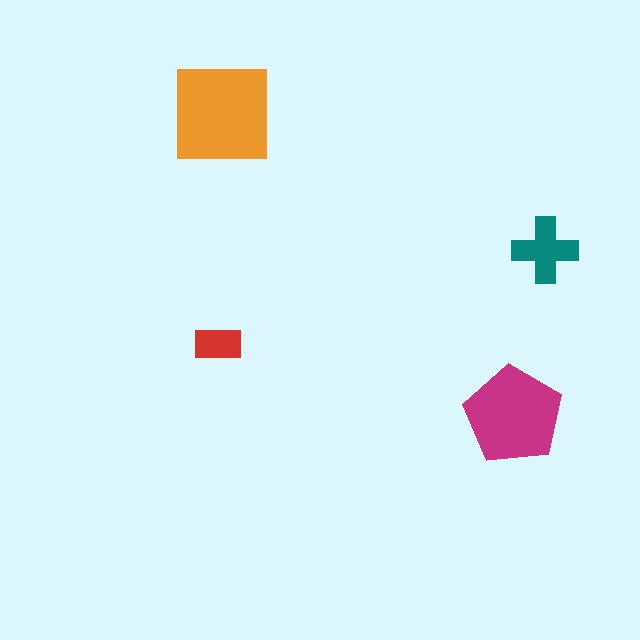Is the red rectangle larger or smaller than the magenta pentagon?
Smaller.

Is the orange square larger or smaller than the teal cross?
Larger.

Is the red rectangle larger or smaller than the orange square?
Smaller.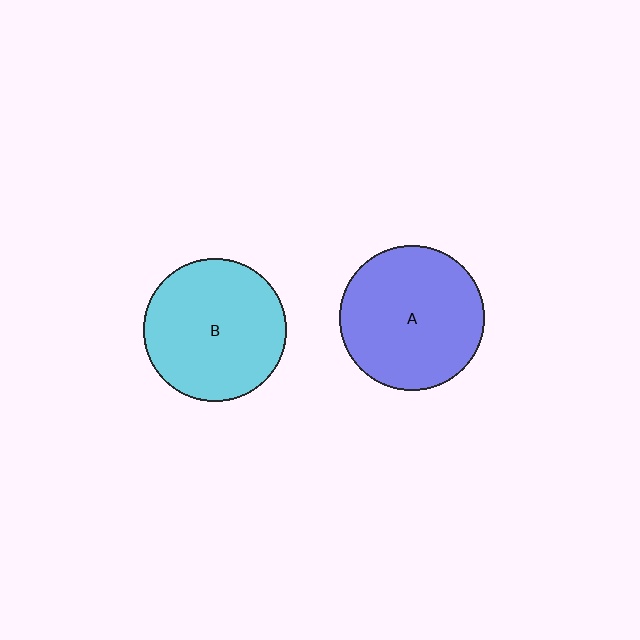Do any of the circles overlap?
No, none of the circles overlap.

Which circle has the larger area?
Circle A (blue).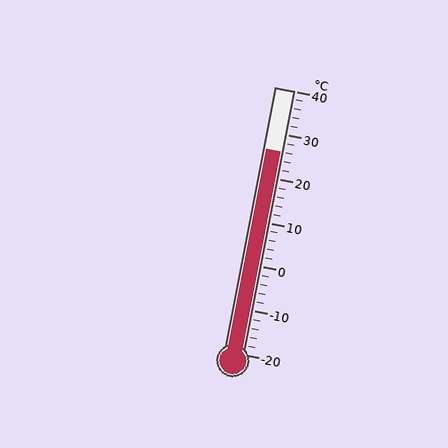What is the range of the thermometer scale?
The thermometer scale ranges from -20°C to 40°C.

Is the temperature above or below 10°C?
The temperature is above 10°C.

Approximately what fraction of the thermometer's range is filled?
The thermometer is filled to approximately 75% of its range.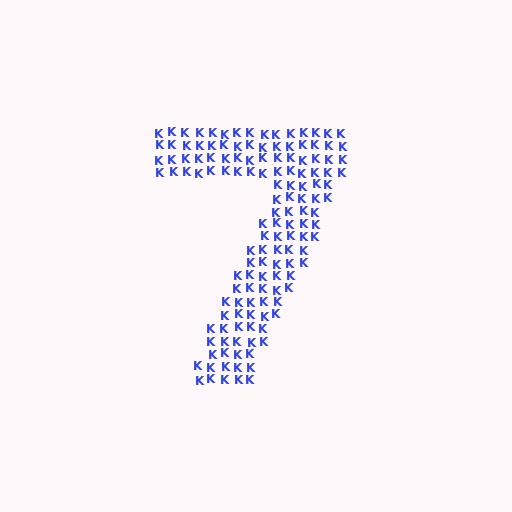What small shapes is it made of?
It is made of small letter K's.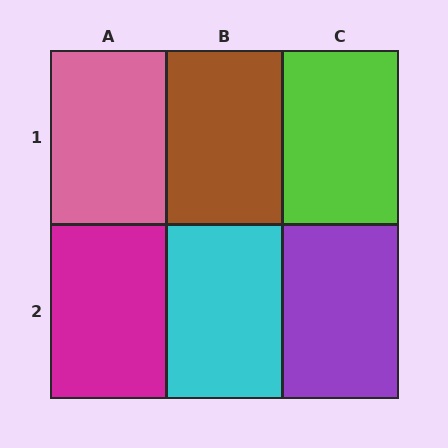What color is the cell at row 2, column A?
Magenta.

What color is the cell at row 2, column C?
Purple.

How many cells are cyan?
1 cell is cyan.